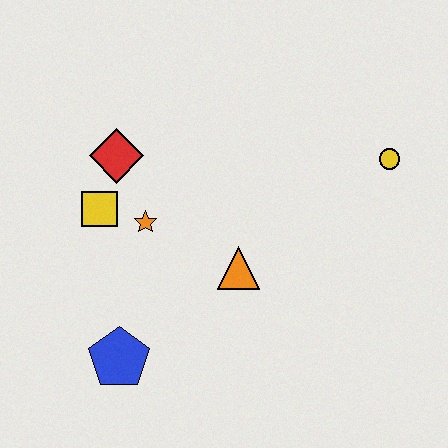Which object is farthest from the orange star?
The yellow circle is farthest from the orange star.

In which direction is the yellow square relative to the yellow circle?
The yellow square is to the left of the yellow circle.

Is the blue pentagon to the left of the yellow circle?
Yes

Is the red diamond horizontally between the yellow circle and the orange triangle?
No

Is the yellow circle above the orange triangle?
Yes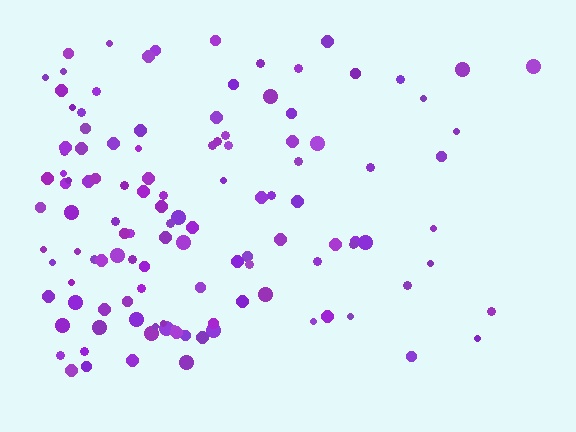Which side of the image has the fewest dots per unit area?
The right.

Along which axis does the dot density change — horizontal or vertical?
Horizontal.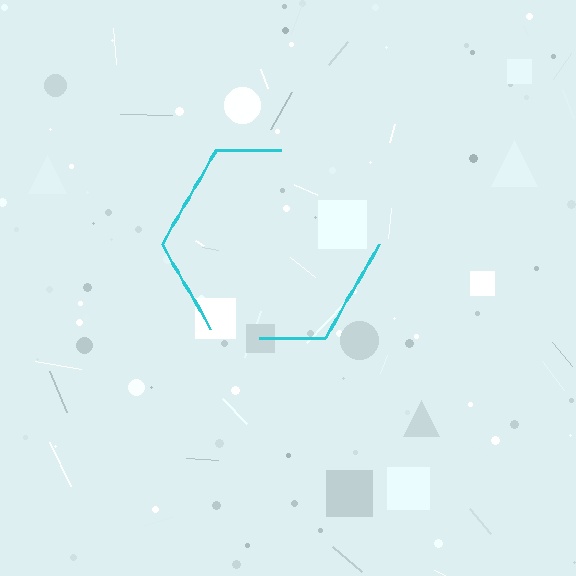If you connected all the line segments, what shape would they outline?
They would outline a hexagon.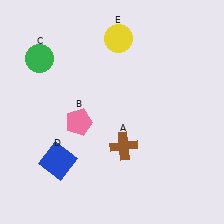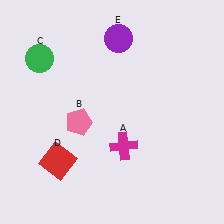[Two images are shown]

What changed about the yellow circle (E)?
In Image 1, E is yellow. In Image 2, it changed to purple.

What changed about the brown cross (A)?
In Image 1, A is brown. In Image 2, it changed to magenta.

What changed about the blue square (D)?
In Image 1, D is blue. In Image 2, it changed to red.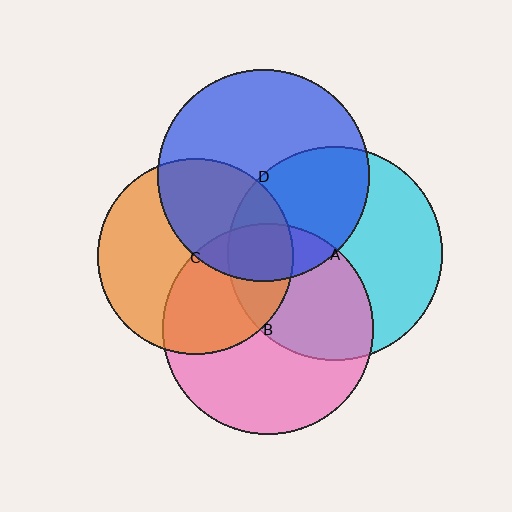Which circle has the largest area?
Circle A (cyan).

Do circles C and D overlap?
Yes.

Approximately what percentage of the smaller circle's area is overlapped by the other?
Approximately 40%.